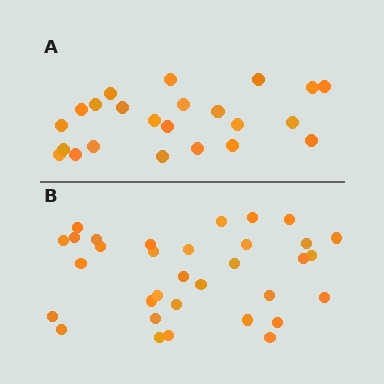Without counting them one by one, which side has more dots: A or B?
Region B (the bottom region) has more dots.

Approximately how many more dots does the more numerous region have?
Region B has roughly 10 or so more dots than region A.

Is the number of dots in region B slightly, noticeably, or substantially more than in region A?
Region B has noticeably more, but not dramatically so. The ratio is roughly 1.4 to 1.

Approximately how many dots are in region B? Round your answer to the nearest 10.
About 30 dots. (The exact count is 33, which rounds to 30.)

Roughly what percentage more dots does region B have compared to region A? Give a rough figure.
About 45% more.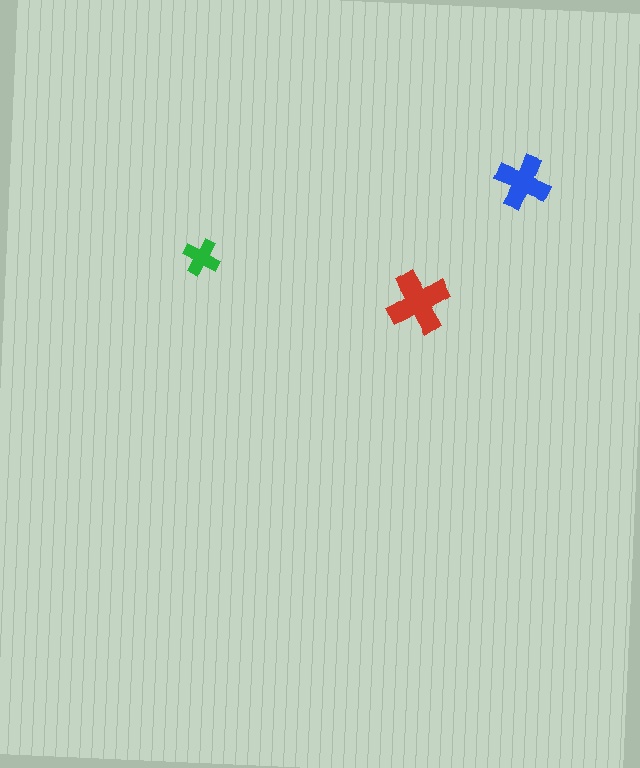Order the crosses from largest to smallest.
the red one, the blue one, the green one.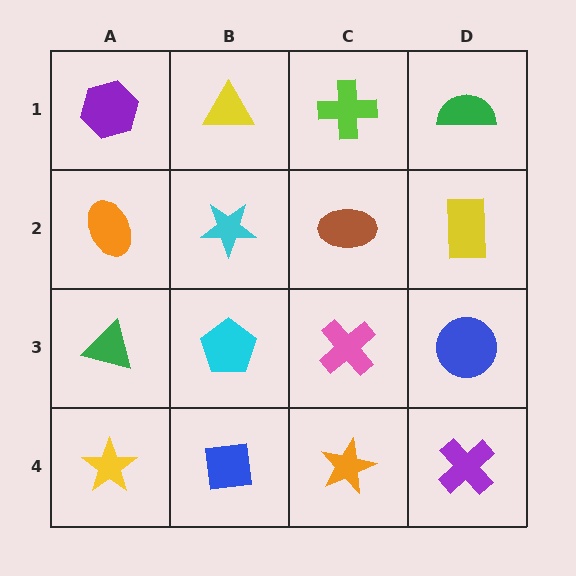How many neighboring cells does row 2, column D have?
3.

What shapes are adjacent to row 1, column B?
A cyan star (row 2, column B), a purple hexagon (row 1, column A), a lime cross (row 1, column C).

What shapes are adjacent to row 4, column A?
A green triangle (row 3, column A), a blue square (row 4, column B).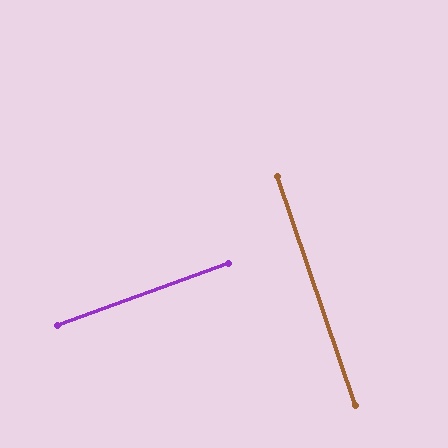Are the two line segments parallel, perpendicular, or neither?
Perpendicular — they meet at approximately 89°.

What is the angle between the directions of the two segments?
Approximately 89 degrees.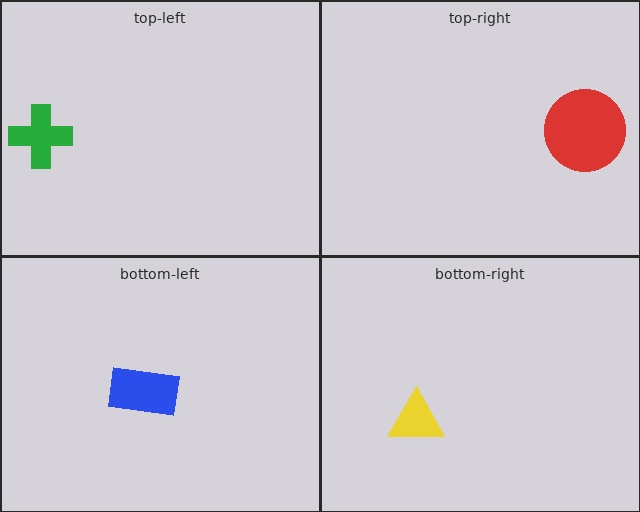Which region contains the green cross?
The top-left region.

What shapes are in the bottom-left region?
The blue rectangle.